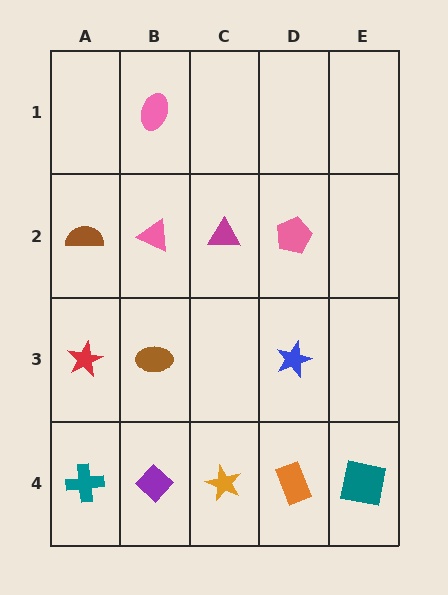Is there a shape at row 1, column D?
No, that cell is empty.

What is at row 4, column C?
An orange star.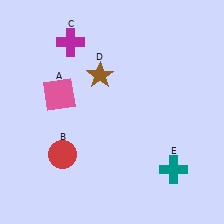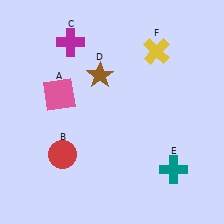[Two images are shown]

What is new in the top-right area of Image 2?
A yellow cross (F) was added in the top-right area of Image 2.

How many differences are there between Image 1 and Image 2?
There is 1 difference between the two images.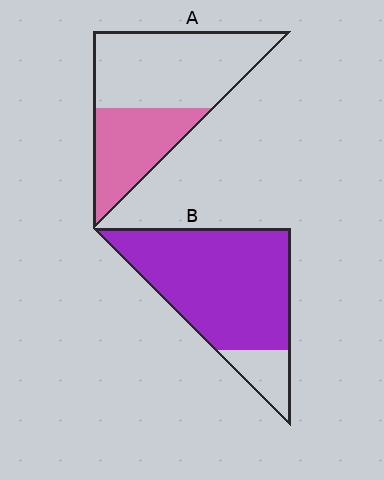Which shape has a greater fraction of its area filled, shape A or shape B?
Shape B.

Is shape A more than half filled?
No.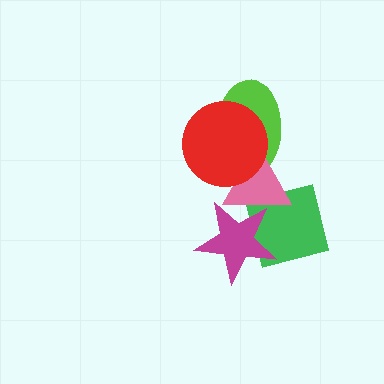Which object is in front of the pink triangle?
The red circle is in front of the pink triangle.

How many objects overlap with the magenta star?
2 objects overlap with the magenta star.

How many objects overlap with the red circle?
2 objects overlap with the red circle.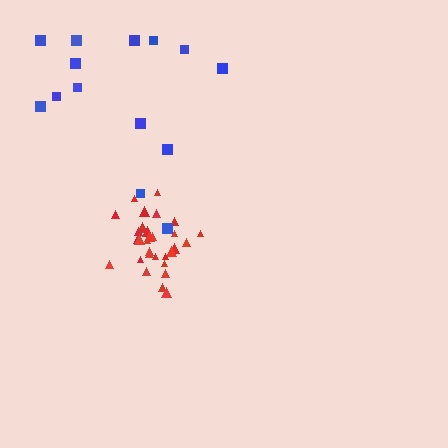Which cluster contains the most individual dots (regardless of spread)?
Red (31).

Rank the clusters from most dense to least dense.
red, blue.